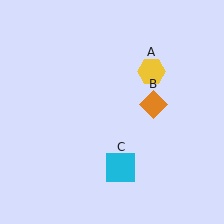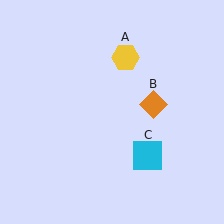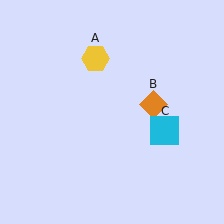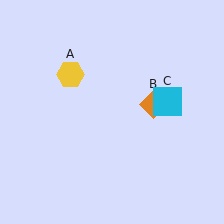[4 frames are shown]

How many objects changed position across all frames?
2 objects changed position: yellow hexagon (object A), cyan square (object C).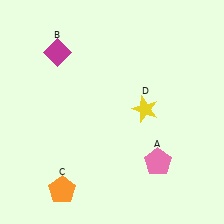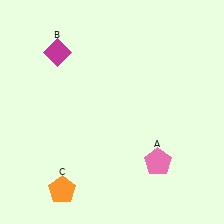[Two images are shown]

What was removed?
The yellow star (D) was removed in Image 2.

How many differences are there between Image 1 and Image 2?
There is 1 difference between the two images.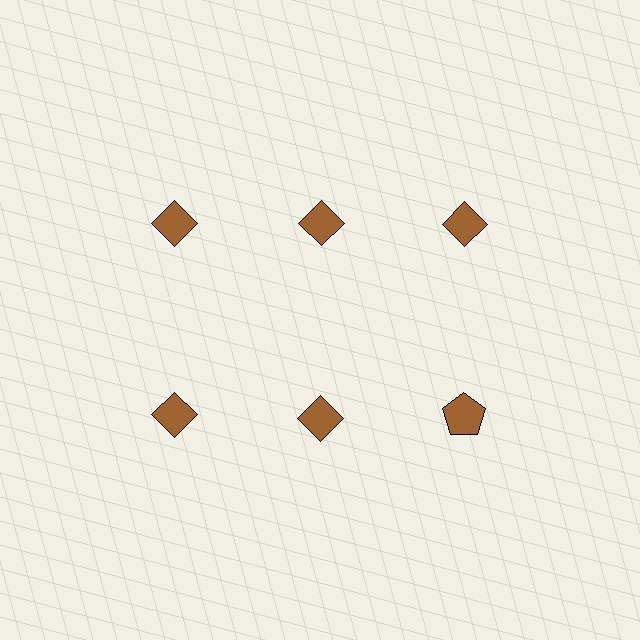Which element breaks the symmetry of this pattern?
The brown pentagon in the second row, center column breaks the symmetry. All other shapes are brown diamonds.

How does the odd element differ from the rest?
It has a different shape: pentagon instead of diamond.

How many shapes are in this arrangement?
There are 6 shapes arranged in a grid pattern.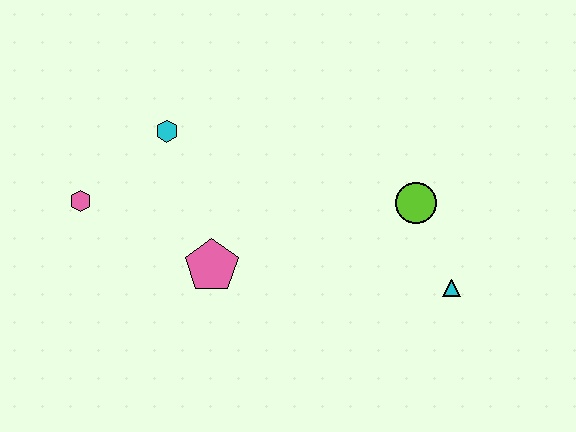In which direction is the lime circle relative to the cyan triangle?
The lime circle is above the cyan triangle.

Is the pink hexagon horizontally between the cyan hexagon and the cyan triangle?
No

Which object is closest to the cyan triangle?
The lime circle is closest to the cyan triangle.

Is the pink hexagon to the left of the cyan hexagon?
Yes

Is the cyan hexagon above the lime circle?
Yes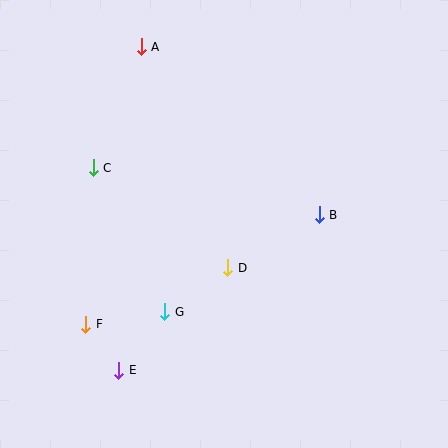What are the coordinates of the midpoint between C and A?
The midpoint between C and A is at (117, 107).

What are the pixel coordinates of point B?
Point B is at (319, 215).